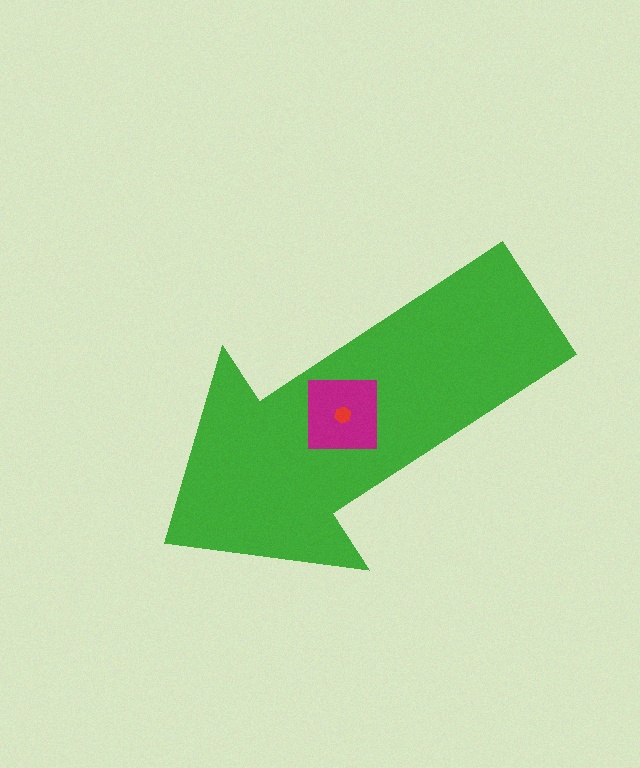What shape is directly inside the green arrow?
The magenta square.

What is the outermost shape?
The green arrow.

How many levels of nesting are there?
3.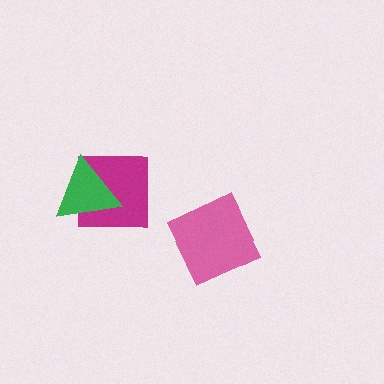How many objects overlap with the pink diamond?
0 objects overlap with the pink diamond.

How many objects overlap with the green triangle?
1 object overlaps with the green triangle.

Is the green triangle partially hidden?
No, no other shape covers it.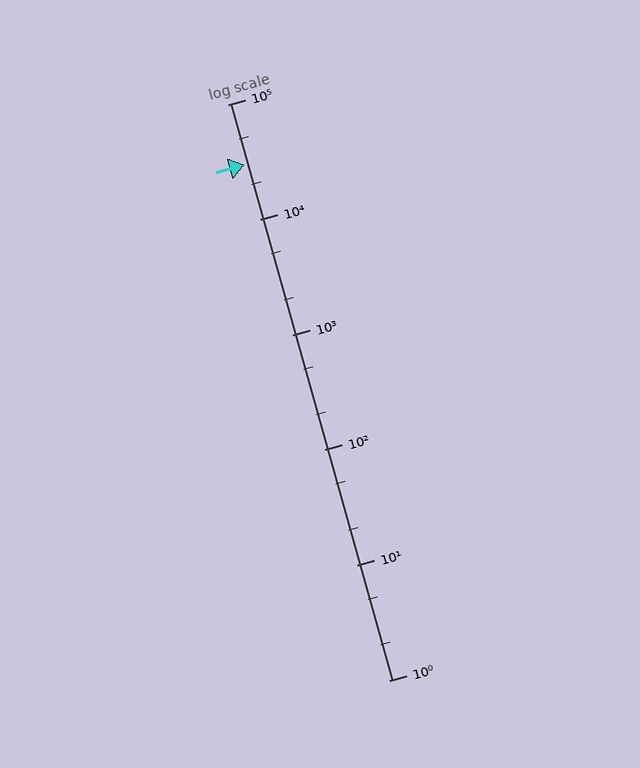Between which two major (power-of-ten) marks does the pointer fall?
The pointer is between 10000 and 100000.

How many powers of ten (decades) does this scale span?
The scale spans 5 decades, from 1 to 100000.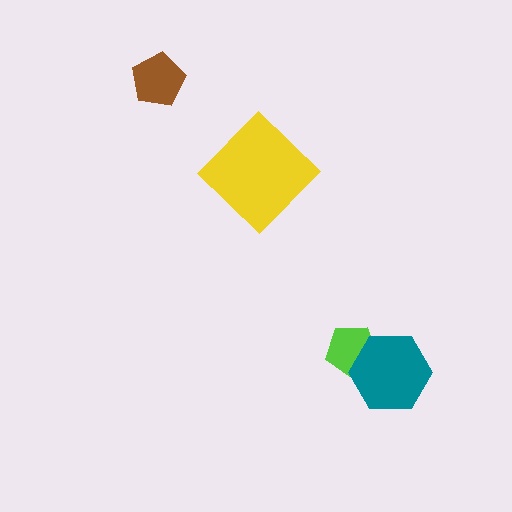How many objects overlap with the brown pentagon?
0 objects overlap with the brown pentagon.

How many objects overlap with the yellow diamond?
0 objects overlap with the yellow diamond.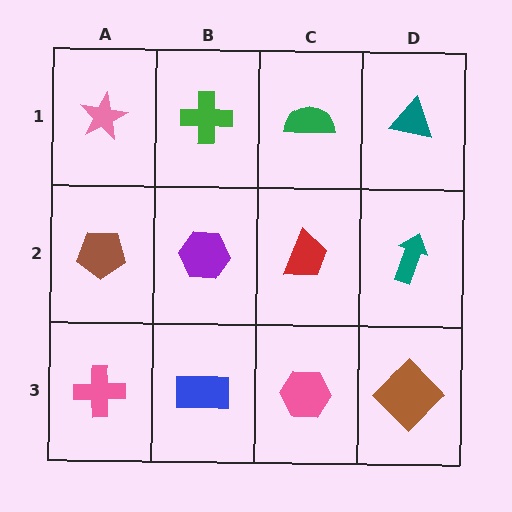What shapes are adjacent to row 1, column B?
A purple hexagon (row 2, column B), a pink star (row 1, column A), a green semicircle (row 1, column C).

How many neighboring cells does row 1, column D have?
2.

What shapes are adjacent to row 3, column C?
A red trapezoid (row 2, column C), a blue rectangle (row 3, column B), a brown diamond (row 3, column D).